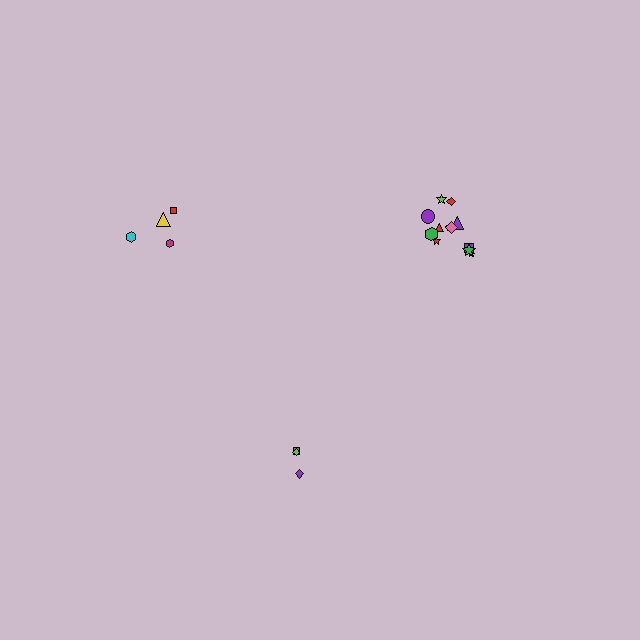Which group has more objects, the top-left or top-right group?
The top-right group.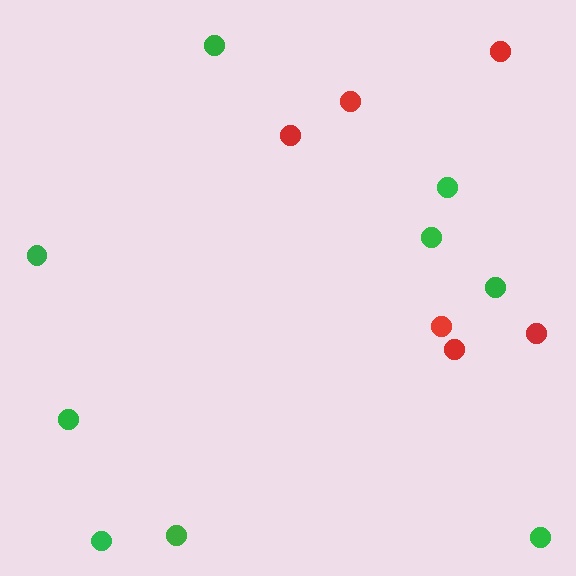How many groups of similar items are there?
There are 2 groups: one group of red circles (6) and one group of green circles (9).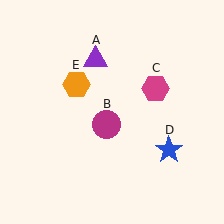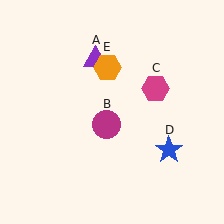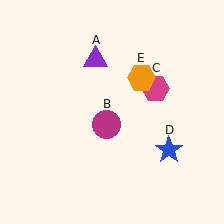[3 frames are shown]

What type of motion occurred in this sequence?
The orange hexagon (object E) rotated clockwise around the center of the scene.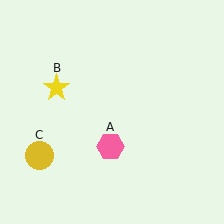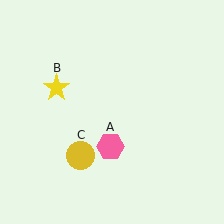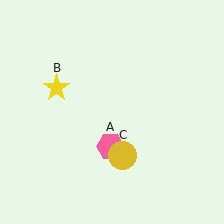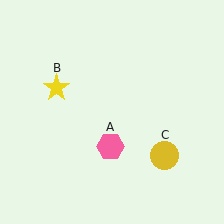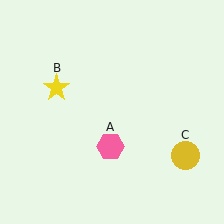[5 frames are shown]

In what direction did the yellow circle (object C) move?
The yellow circle (object C) moved right.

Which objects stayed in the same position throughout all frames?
Pink hexagon (object A) and yellow star (object B) remained stationary.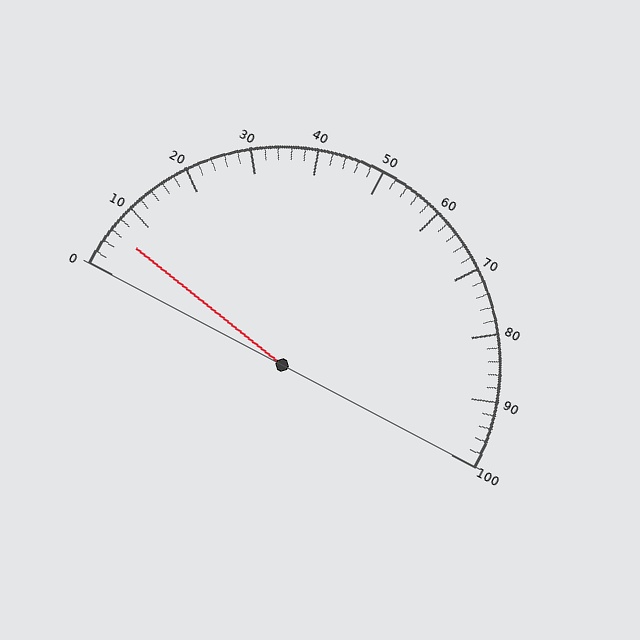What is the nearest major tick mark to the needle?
The nearest major tick mark is 10.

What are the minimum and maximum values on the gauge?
The gauge ranges from 0 to 100.